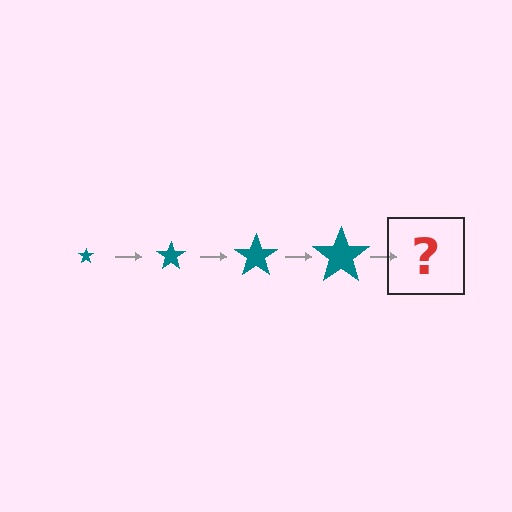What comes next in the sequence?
The next element should be a teal star, larger than the previous one.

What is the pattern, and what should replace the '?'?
The pattern is that the star gets progressively larger each step. The '?' should be a teal star, larger than the previous one.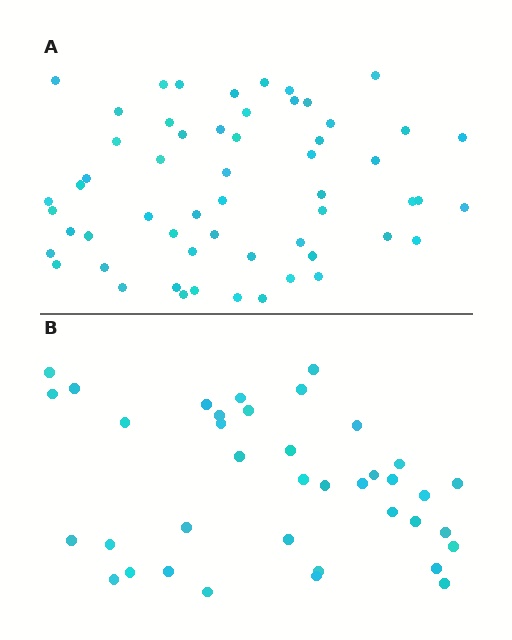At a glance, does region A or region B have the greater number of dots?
Region A (the top region) has more dots.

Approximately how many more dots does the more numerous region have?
Region A has approximately 20 more dots than region B.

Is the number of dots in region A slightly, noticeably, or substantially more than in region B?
Region A has substantially more. The ratio is roughly 1.5 to 1.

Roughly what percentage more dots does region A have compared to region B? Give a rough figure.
About 50% more.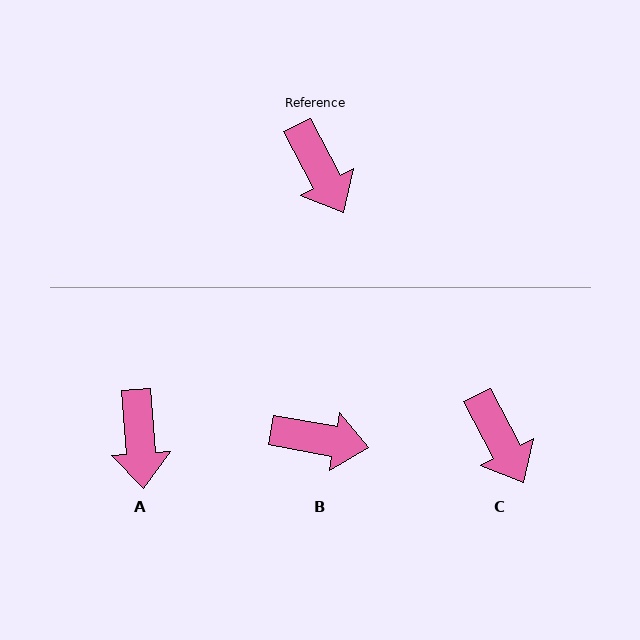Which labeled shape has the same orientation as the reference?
C.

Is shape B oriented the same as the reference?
No, it is off by about 52 degrees.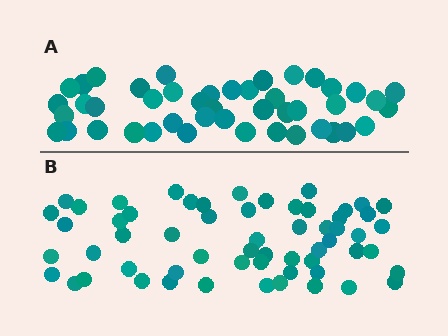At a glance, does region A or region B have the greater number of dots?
Region B (the bottom region) has more dots.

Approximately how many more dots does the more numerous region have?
Region B has approximately 15 more dots than region A.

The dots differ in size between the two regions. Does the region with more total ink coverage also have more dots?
No. Region A has more total ink coverage because its dots are larger, but region B actually contains more individual dots. Total area can be misleading — the number of items is what matters here.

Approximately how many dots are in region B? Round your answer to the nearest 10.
About 60 dots. (The exact count is 59, which rounds to 60.)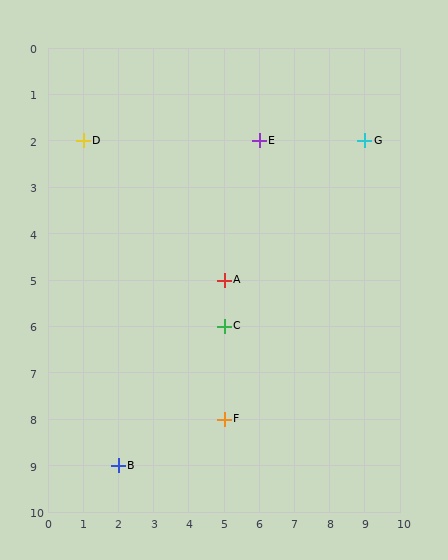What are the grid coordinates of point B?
Point B is at grid coordinates (2, 9).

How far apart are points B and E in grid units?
Points B and E are 4 columns and 7 rows apart (about 8.1 grid units diagonally).